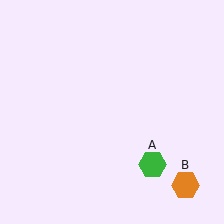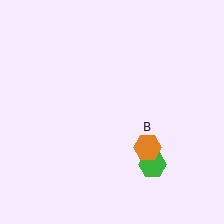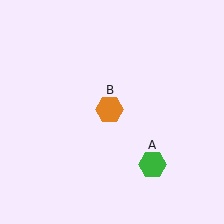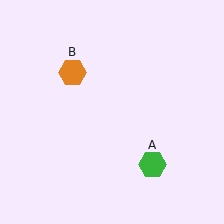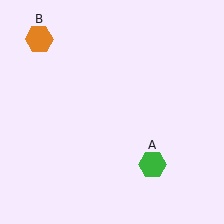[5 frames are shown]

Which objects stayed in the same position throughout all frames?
Green hexagon (object A) remained stationary.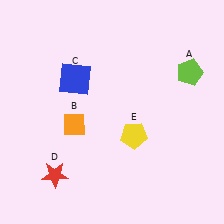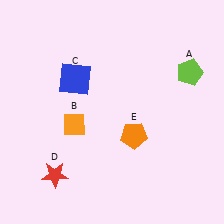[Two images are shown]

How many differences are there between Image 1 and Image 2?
There is 1 difference between the two images.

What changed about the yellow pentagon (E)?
In Image 1, E is yellow. In Image 2, it changed to orange.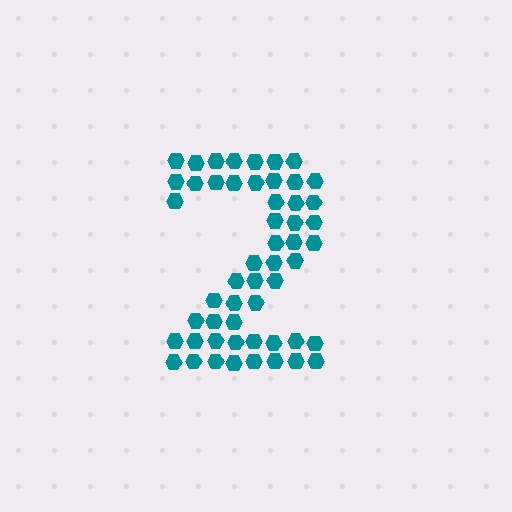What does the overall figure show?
The overall figure shows the digit 2.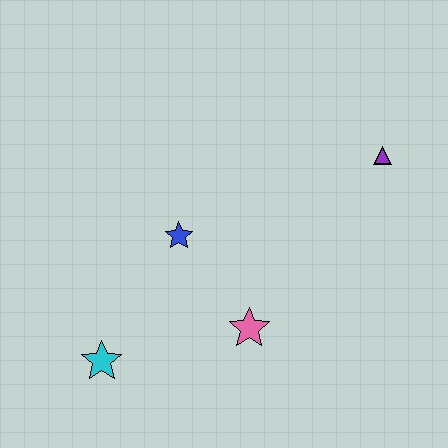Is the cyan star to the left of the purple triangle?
Yes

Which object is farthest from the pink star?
The purple triangle is farthest from the pink star.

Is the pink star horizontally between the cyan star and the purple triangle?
Yes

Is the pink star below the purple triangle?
Yes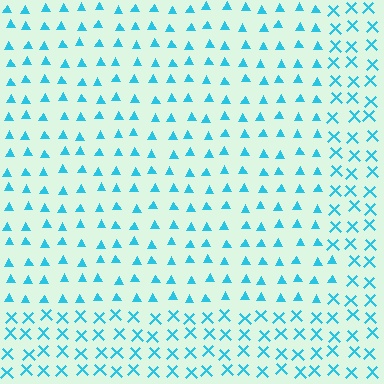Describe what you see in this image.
The image is filled with small cyan elements arranged in a uniform grid. A rectangle-shaped region contains triangles, while the surrounding area contains X marks. The boundary is defined purely by the change in element shape.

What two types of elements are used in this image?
The image uses triangles inside the rectangle region and X marks outside it.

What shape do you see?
I see a rectangle.